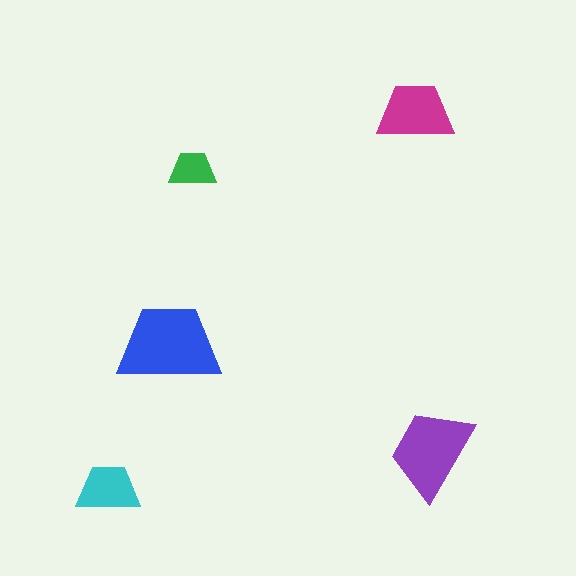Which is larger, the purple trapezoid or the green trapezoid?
The purple one.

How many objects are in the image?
There are 5 objects in the image.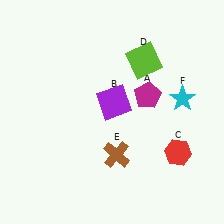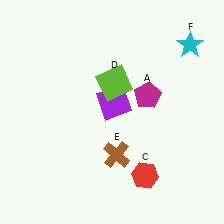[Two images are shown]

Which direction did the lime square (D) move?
The lime square (D) moved left.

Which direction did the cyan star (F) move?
The cyan star (F) moved up.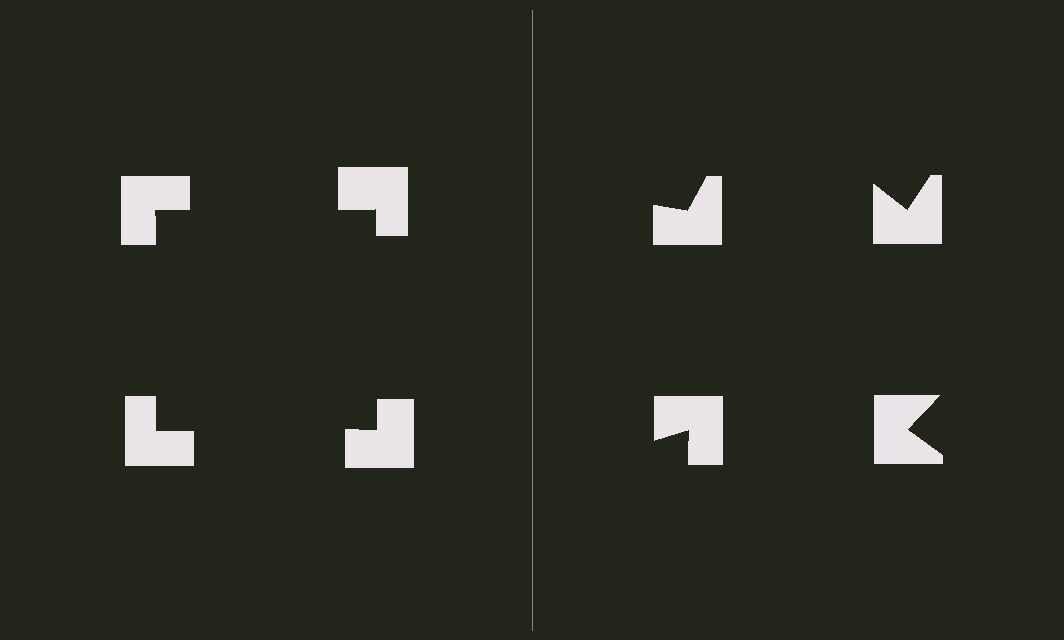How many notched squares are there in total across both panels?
8 — 4 on each side.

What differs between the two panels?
The notched squares are positioned identically on both sides; only the wedge orientations differ. On the left they align to a square; on the right they are misaligned.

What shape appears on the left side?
An illusory square.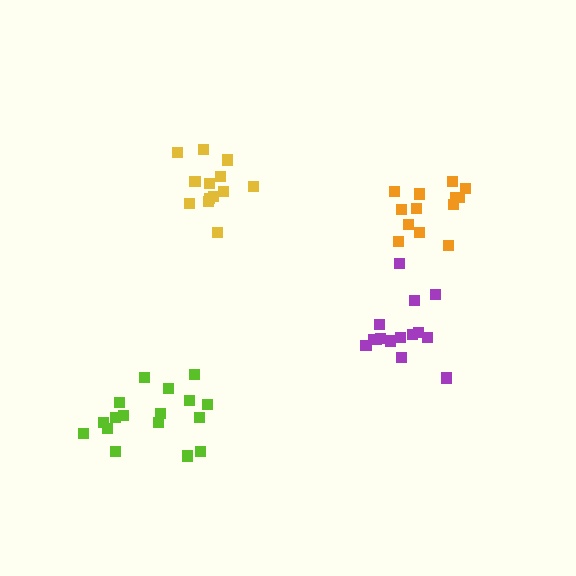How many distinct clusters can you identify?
There are 4 distinct clusters.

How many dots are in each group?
Group 1: 17 dots, Group 2: 13 dots, Group 3: 13 dots, Group 4: 16 dots (59 total).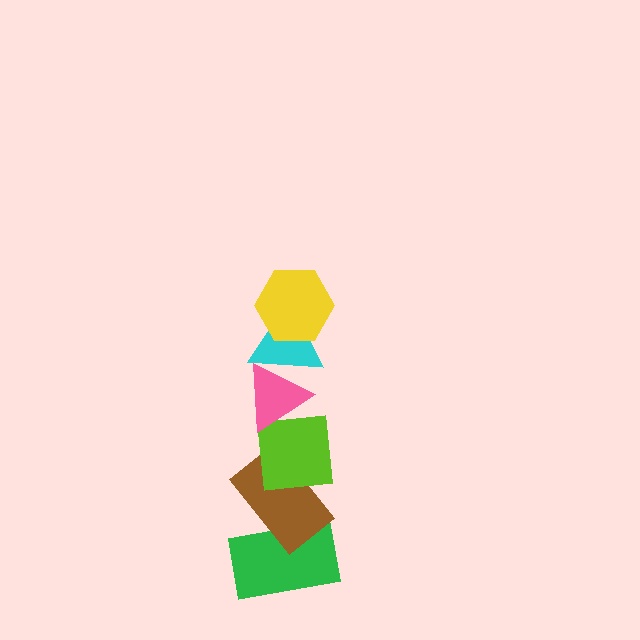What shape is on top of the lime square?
The pink triangle is on top of the lime square.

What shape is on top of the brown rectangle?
The lime square is on top of the brown rectangle.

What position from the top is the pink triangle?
The pink triangle is 3rd from the top.